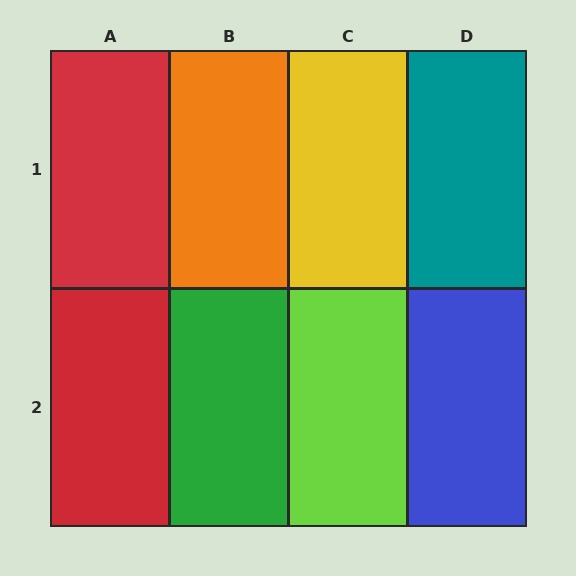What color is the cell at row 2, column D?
Blue.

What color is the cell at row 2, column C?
Lime.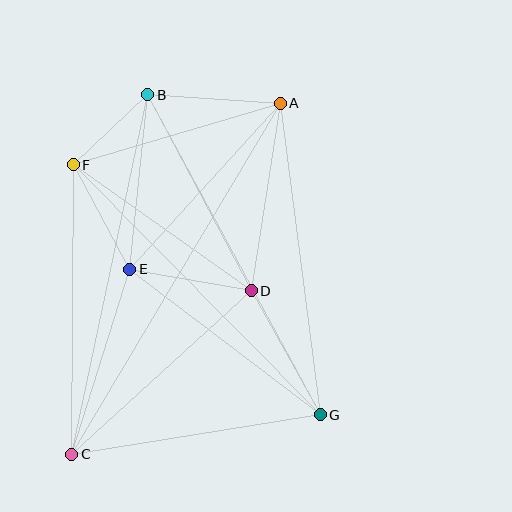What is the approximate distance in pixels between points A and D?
The distance between A and D is approximately 190 pixels.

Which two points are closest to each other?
Points B and F are closest to each other.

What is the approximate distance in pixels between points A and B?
The distance between A and B is approximately 133 pixels.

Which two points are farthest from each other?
Points A and C are farthest from each other.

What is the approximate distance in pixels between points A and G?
The distance between A and G is approximately 314 pixels.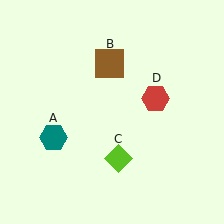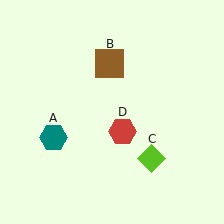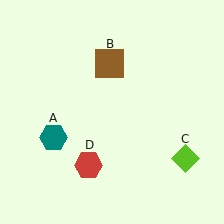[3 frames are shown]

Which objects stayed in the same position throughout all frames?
Teal hexagon (object A) and brown square (object B) remained stationary.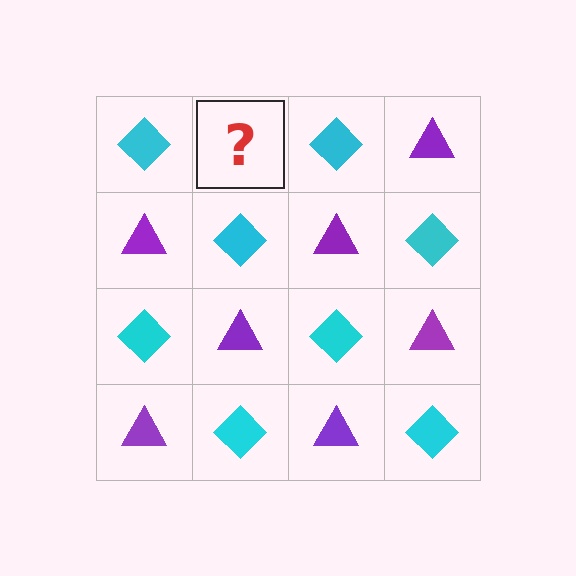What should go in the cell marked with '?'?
The missing cell should contain a purple triangle.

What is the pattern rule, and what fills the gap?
The rule is that it alternates cyan diamond and purple triangle in a checkerboard pattern. The gap should be filled with a purple triangle.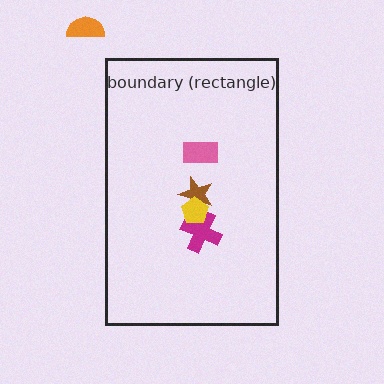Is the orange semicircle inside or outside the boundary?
Outside.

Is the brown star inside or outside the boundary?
Inside.